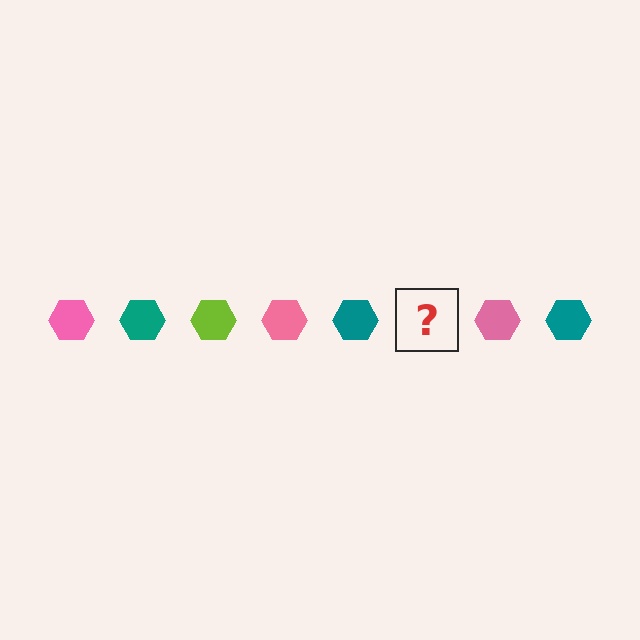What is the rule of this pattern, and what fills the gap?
The rule is that the pattern cycles through pink, teal, lime hexagons. The gap should be filled with a lime hexagon.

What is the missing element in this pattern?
The missing element is a lime hexagon.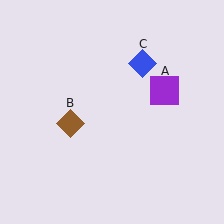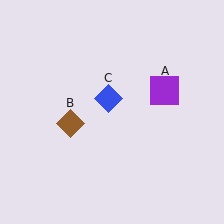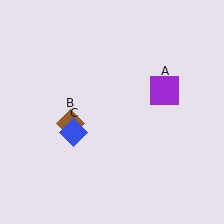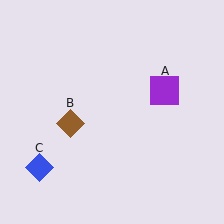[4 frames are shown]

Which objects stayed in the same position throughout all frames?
Purple square (object A) and brown diamond (object B) remained stationary.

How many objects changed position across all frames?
1 object changed position: blue diamond (object C).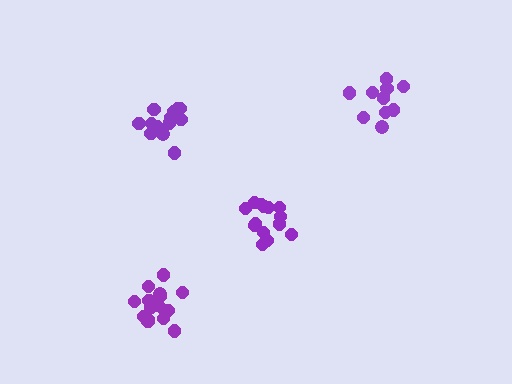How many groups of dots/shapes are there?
There are 4 groups.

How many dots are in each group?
Group 1: 14 dots, Group 2: 13 dots, Group 3: 16 dots, Group 4: 10 dots (53 total).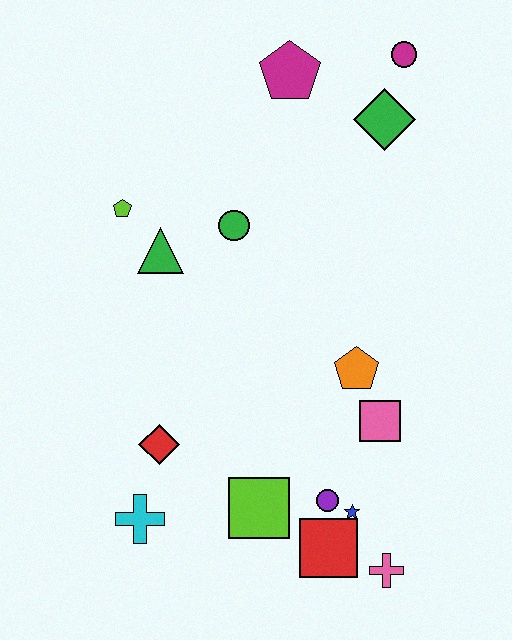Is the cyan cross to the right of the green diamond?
No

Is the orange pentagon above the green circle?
No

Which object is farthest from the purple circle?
The magenta circle is farthest from the purple circle.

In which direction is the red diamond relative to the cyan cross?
The red diamond is above the cyan cross.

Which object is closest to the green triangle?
The lime pentagon is closest to the green triangle.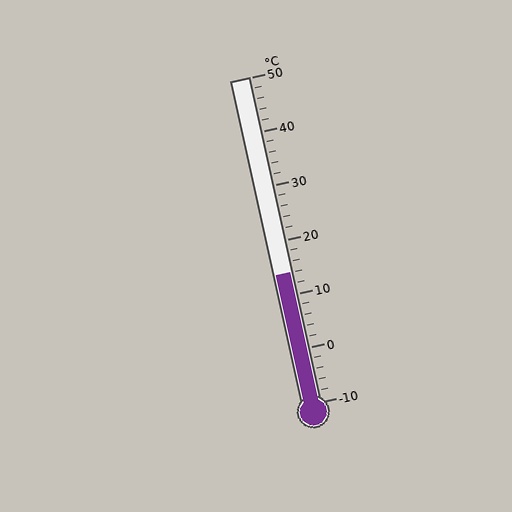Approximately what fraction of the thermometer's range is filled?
The thermometer is filled to approximately 40% of its range.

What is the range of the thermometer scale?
The thermometer scale ranges from -10°C to 50°C.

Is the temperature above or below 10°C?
The temperature is above 10°C.